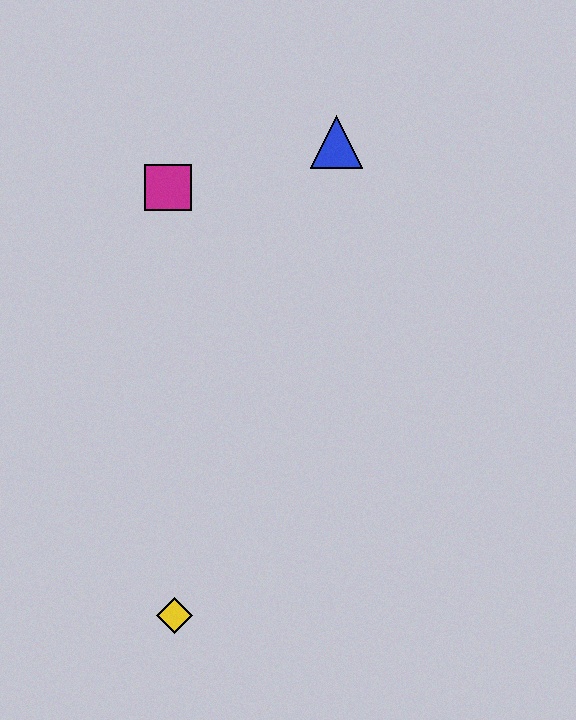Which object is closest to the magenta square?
The blue triangle is closest to the magenta square.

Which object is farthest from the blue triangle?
The yellow diamond is farthest from the blue triangle.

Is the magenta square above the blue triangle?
No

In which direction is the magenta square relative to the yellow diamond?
The magenta square is above the yellow diamond.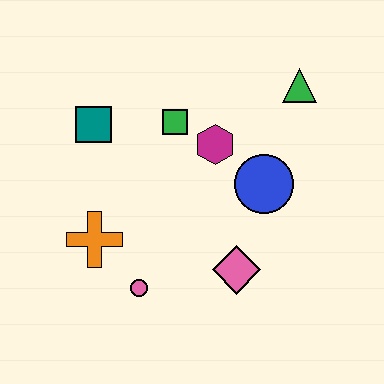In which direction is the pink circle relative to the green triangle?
The pink circle is below the green triangle.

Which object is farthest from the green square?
The pink circle is farthest from the green square.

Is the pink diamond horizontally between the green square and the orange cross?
No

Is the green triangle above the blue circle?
Yes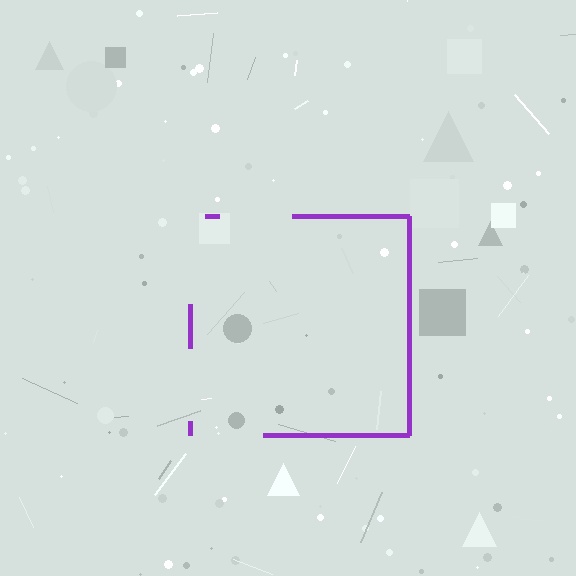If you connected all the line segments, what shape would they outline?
They would outline a square.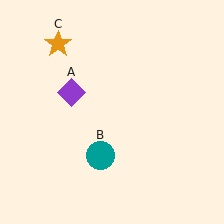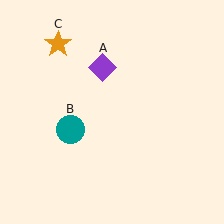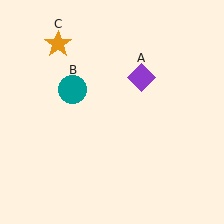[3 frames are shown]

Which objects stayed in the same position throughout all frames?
Orange star (object C) remained stationary.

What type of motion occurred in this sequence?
The purple diamond (object A), teal circle (object B) rotated clockwise around the center of the scene.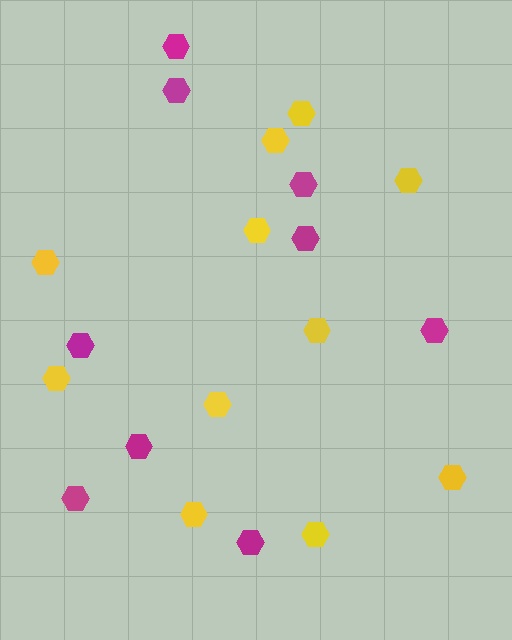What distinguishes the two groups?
There are 2 groups: one group of magenta hexagons (9) and one group of yellow hexagons (11).